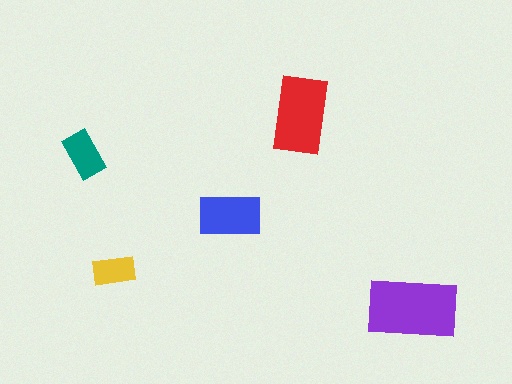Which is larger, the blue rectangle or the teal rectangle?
The blue one.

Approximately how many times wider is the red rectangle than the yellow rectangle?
About 2 times wider.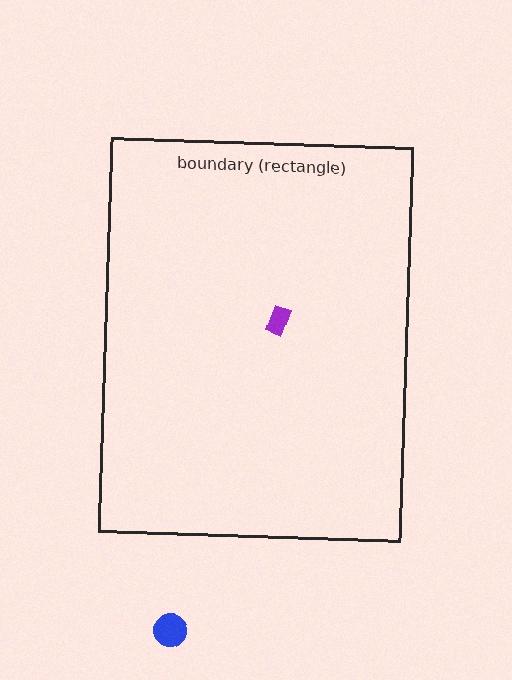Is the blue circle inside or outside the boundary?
Outside.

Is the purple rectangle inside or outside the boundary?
Inside.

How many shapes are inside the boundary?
1 inside, 1 outside.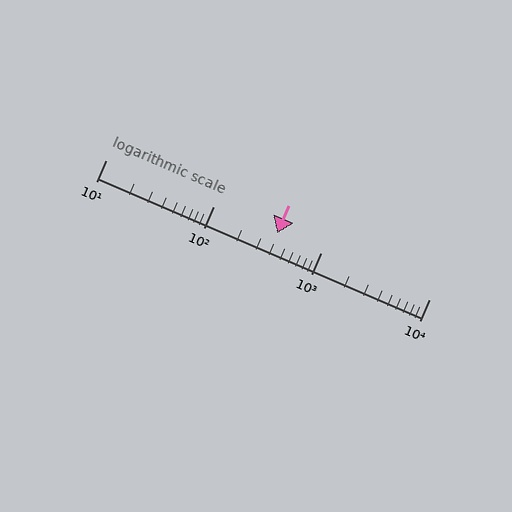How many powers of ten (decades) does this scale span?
The scale spans 3 decades, from 10 to 10000.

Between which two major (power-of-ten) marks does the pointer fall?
The pointer is between 100 and 1000.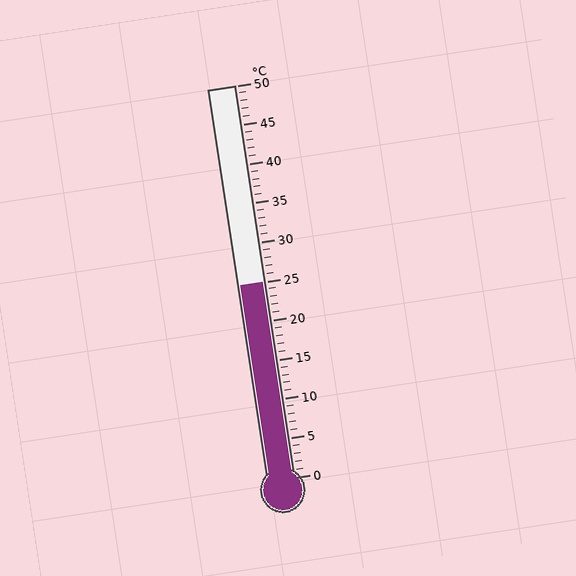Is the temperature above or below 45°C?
The temperature is below 45°C.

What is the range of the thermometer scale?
The thermometer scale ranges from 0°C to 50°C.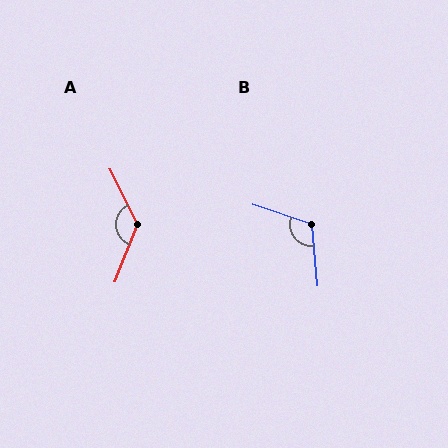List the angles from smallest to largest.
B (114°), A (133°).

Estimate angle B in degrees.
Approximately 114 degrees.